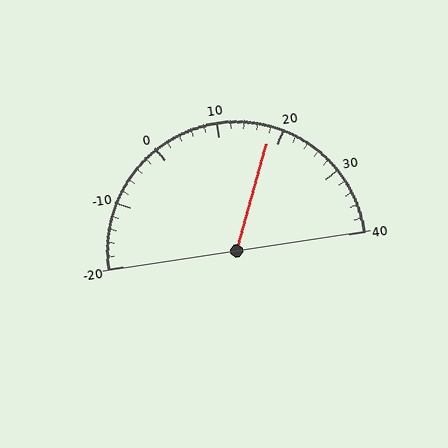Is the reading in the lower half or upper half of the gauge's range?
The reading is in the upper half of the range (-20 to 40).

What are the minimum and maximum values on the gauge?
The gauge ranges from -20 to 40.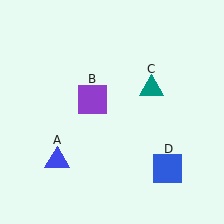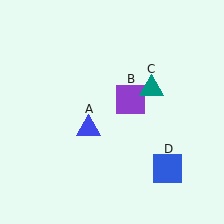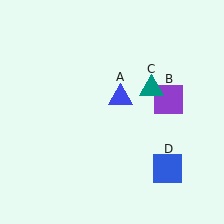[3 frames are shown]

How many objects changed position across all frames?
2 objects changed position: blue triangle (object A), purple square (object B).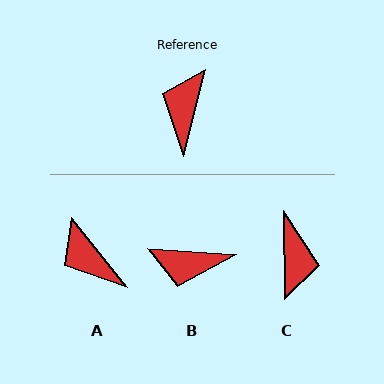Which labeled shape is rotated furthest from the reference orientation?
C, about 165 degrees away.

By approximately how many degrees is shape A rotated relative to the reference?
Approximately 53 degrees counter-clockwise.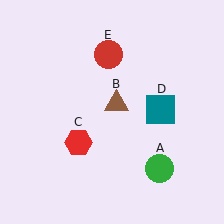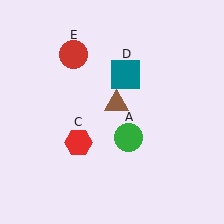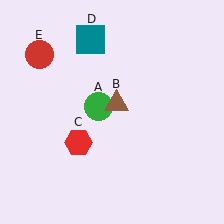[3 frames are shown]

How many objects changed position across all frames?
3 objects changed position: green circle (object A), teal square (object D), red circle (object E).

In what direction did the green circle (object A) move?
The green circle (object A) moved up and to the left.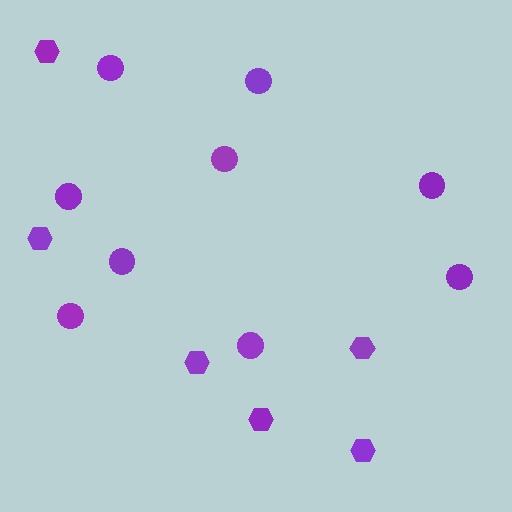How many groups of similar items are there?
There are 2 groups: one group of circles (9) and one group of hexagons (6).